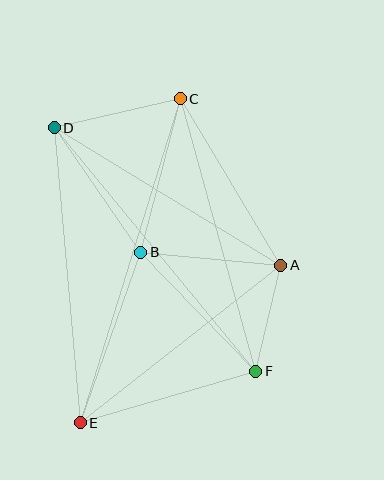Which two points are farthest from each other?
Points C and E are farthest from each other.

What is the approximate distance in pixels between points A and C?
The distance between A and C is approximately 194 pixels.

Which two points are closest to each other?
Points A and F are closest to each other.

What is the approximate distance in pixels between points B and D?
The distance between B and D is approximately 151 pixels.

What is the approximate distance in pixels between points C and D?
The distance between C and D is approximately 130 pixels.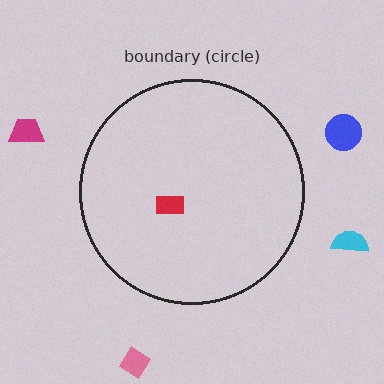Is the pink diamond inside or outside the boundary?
Outside.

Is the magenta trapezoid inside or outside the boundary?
Outside.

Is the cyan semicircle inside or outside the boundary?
Outside.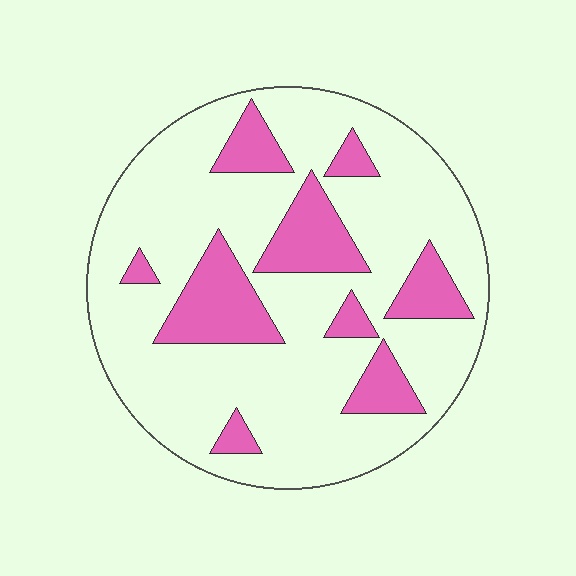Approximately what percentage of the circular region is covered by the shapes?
Approximately 25%.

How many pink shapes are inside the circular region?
9.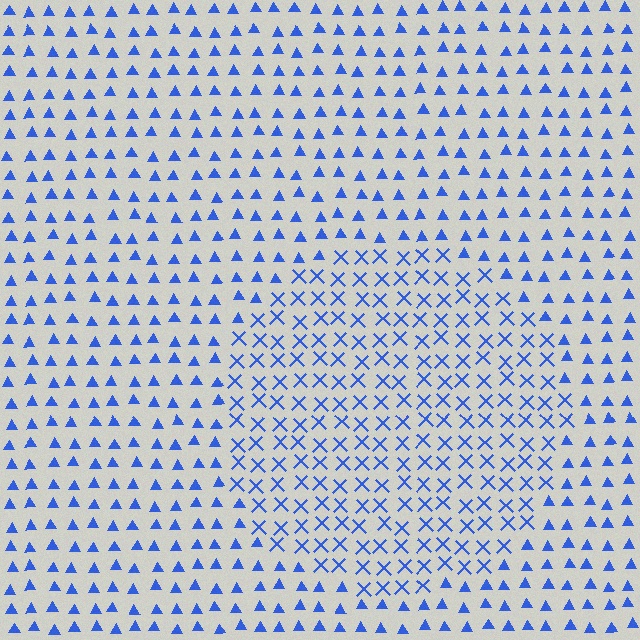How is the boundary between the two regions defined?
The boundary is defined by a change in element shape: X marks inside vs. triangles outside. All elements share the same color and spacing.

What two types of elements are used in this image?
The image uses X marks inside the circle region and triangles outside it.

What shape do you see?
I see a circle.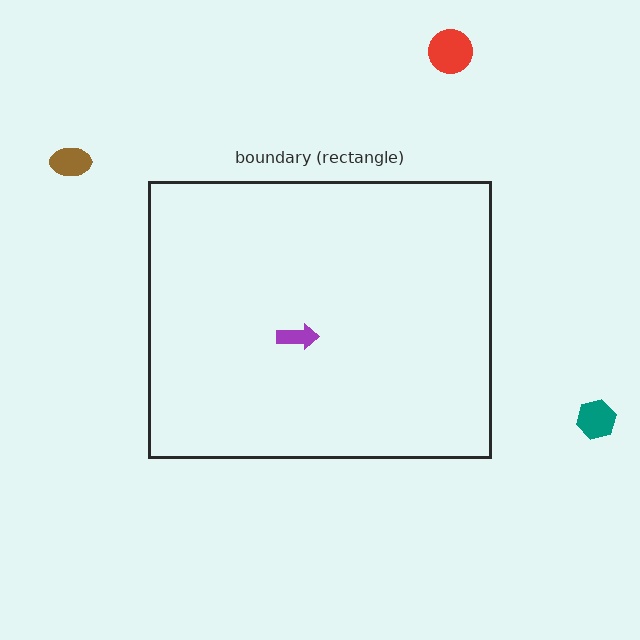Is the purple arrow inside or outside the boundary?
Inside.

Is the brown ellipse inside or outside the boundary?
Outside.